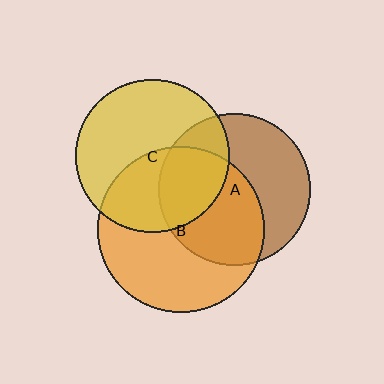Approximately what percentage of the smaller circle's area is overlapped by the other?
Approximately 50%.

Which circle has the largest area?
Circle B (orange).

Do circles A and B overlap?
Yes.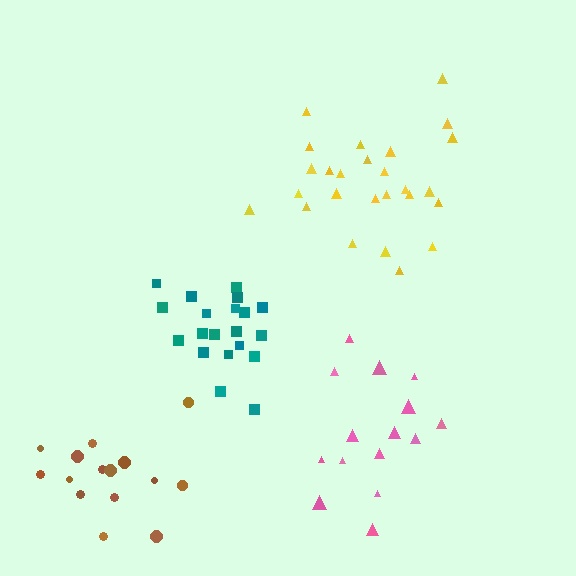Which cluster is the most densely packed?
Teal.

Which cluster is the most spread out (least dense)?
Pink.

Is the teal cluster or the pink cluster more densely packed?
Teal.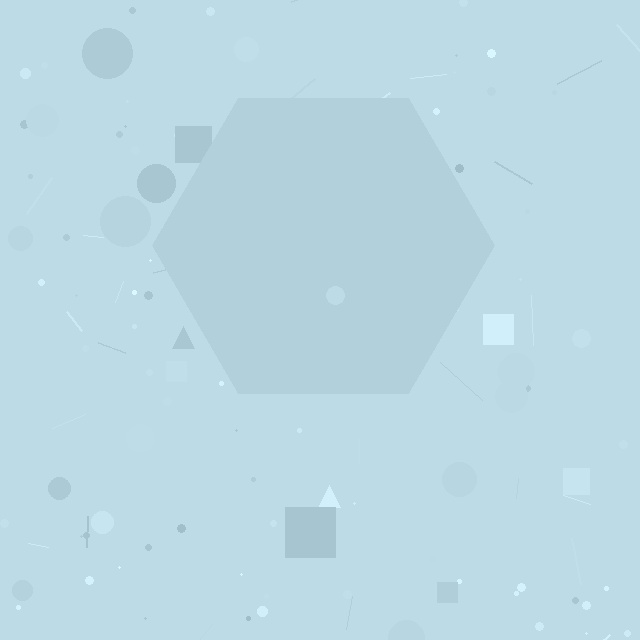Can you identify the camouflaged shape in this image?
The camouflaged shape is a hexagon.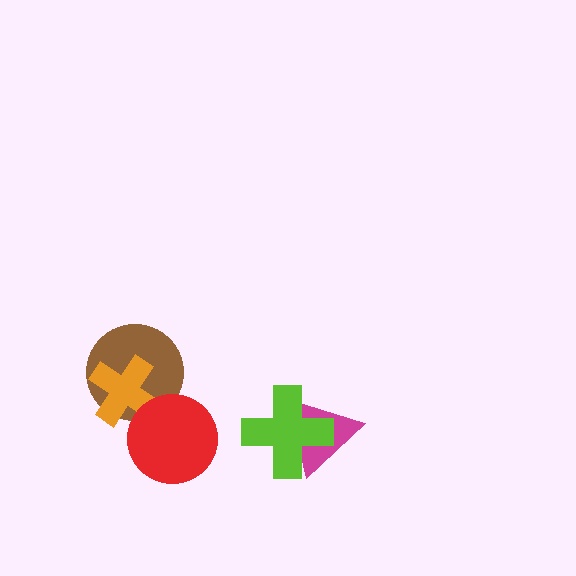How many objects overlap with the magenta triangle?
1 object overlaps with the magenta triangle.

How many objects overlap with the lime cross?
1 object overlaps with the lime cross.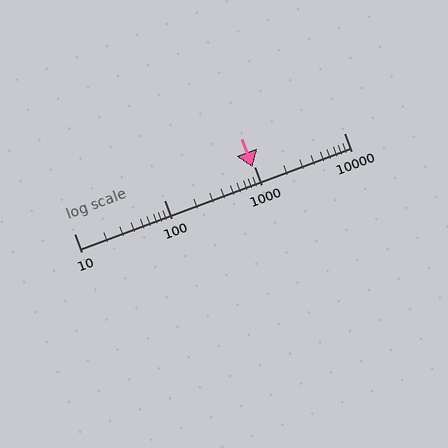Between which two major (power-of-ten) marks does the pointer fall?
The pointer is between 100 and 1000.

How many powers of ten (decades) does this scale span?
The scale spans 3 decades, from 10 to 10000.